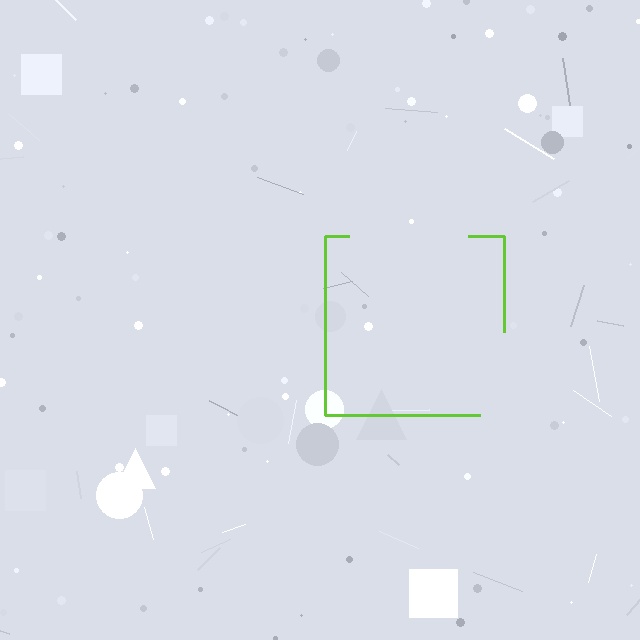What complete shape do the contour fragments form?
The contour fragments form a square.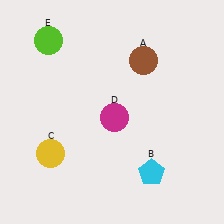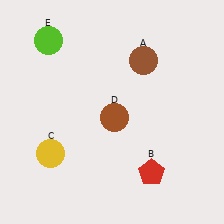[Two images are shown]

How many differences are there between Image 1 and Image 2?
There are 2 differences between the two images.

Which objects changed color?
B changed from cyan to red. D changed from magenta to brown.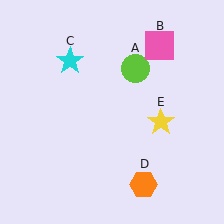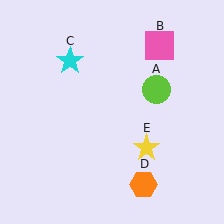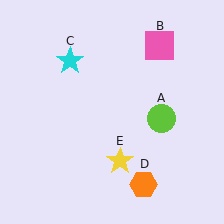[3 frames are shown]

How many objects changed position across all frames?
2 objects changed position: lime circle (object A), yellow star (object E).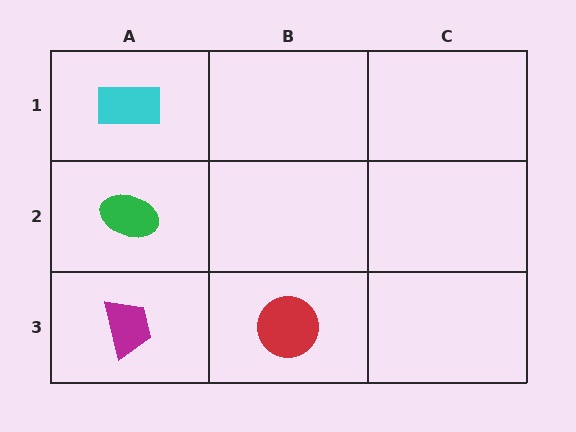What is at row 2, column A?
A green ellipse.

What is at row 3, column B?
A red circle.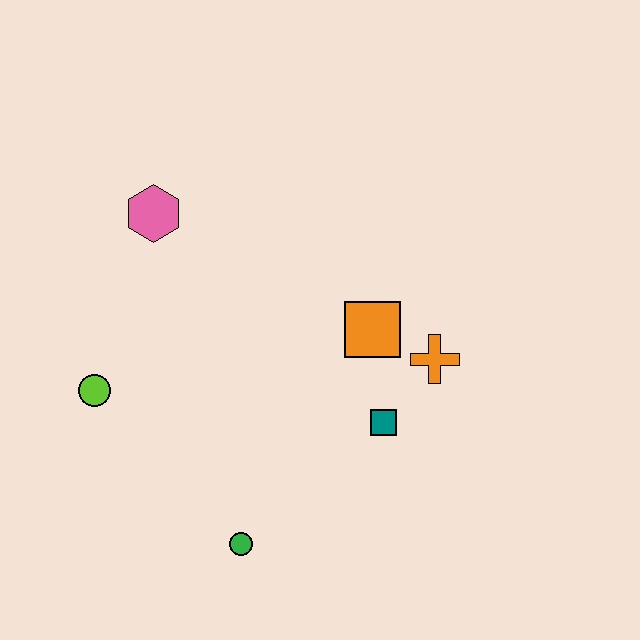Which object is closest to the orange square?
The orange cross is closest to the orange square.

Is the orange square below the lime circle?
No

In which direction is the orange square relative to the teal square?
The orange square is above the teal square.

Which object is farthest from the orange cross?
The lime circle is farthest from the orange cross.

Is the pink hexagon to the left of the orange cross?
Yes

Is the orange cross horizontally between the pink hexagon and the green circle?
No